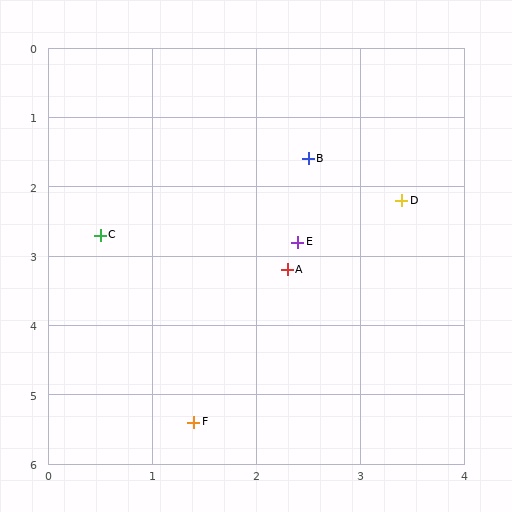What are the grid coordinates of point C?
Point C is at approximately (0.5, 2.7).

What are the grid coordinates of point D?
Point D is at approximately (3.4, 2.2).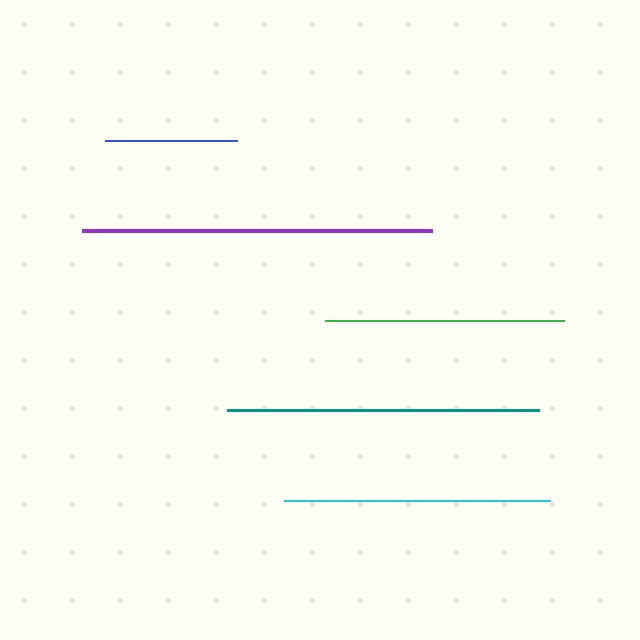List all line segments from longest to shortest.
From longest to shortest: purple, teal, cyan, green, blue.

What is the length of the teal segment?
The teal segment is approximately 312 pixels long.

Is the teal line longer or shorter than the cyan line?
The teal line is longer than the cyan line.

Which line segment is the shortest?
The blue line is the shortest at approximately 132 pixels.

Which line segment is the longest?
The purple line is the longest at approximately 350 pixels.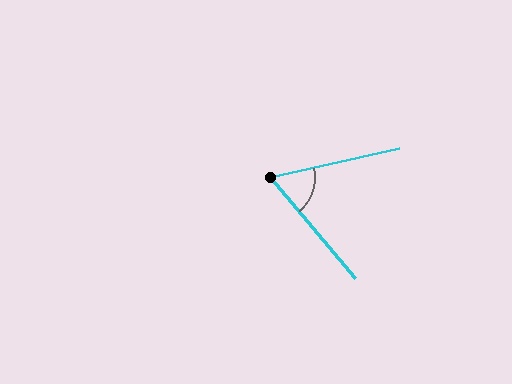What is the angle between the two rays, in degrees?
Approximately 62 degrees.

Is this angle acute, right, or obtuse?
It is acute.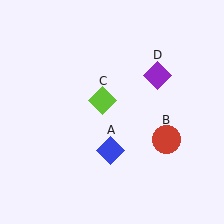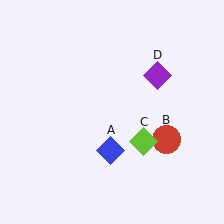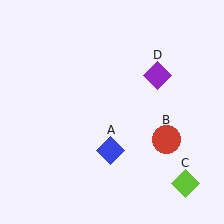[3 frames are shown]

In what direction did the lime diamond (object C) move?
The lime diamond (object C) moved down and to the right.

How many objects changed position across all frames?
1 object changed position: lime diamond (object C).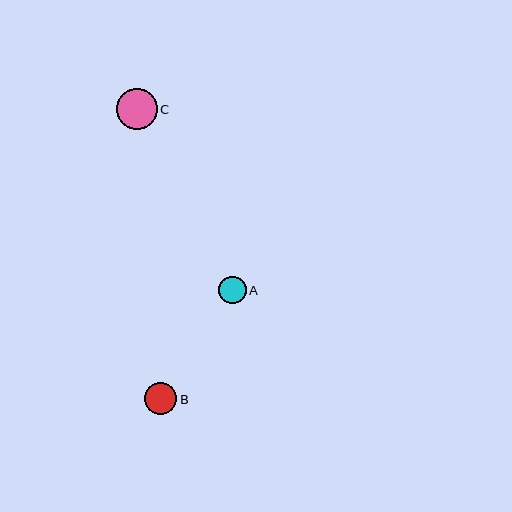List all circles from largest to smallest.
From largest to smallest: C, B, A.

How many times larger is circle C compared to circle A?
Circle C is approximately 1.5 times the size of circle A.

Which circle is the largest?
Circle C is the largest with a size of approximately 41 pixels.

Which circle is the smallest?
Circle A is the smallest with a size of approximately 27 pixels.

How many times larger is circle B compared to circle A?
Circle B is approximately 1.2 times the size of circle A.